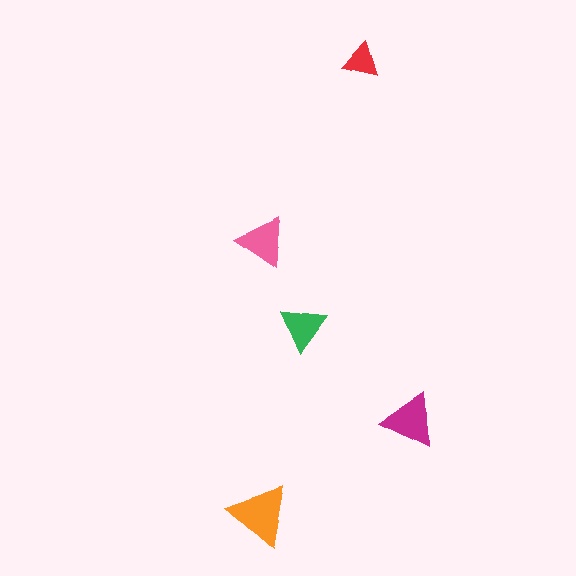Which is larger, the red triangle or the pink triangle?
The pink one.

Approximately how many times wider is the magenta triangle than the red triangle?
About 1.5 times wider.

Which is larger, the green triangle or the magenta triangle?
The magenta one.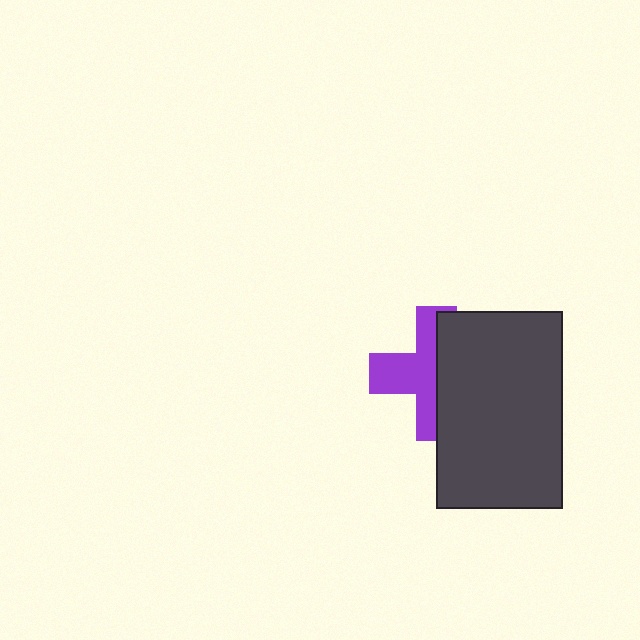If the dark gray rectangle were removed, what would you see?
You would see the complete purple cross.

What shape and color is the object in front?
The object in front is a dark gray rectangle.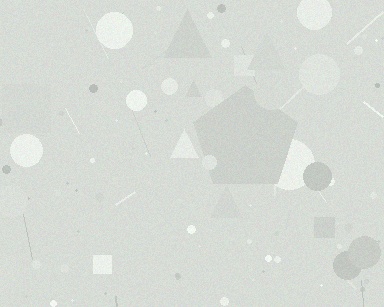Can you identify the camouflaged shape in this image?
The camouflaged shape is a pentagon.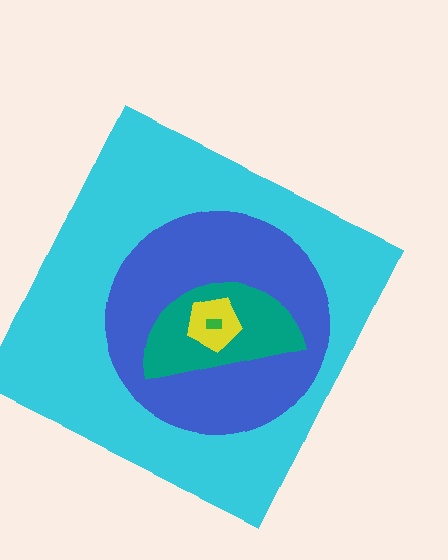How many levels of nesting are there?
5.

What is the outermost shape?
The cyan square.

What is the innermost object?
The green rectangle.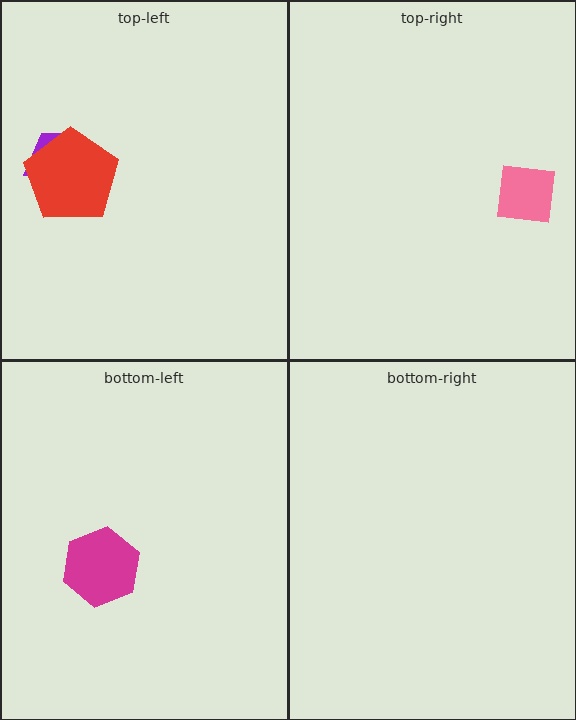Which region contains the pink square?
The top-right region.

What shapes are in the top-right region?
The pink square.